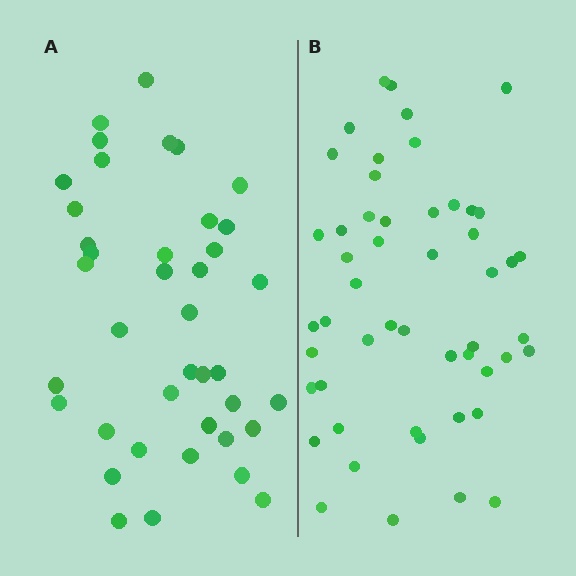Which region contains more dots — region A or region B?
Region B (the right region) has more dots.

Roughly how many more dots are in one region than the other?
Region B has roughly 12 or so more dots than region A.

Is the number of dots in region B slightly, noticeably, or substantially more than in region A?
Region B has noticeably more, but not dramatically so. The ratio is roughly 1.3 to 1.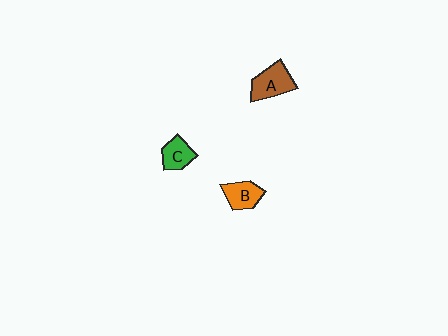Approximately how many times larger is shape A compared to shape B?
Approximately 1.3 times.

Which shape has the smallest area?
Shape C (green).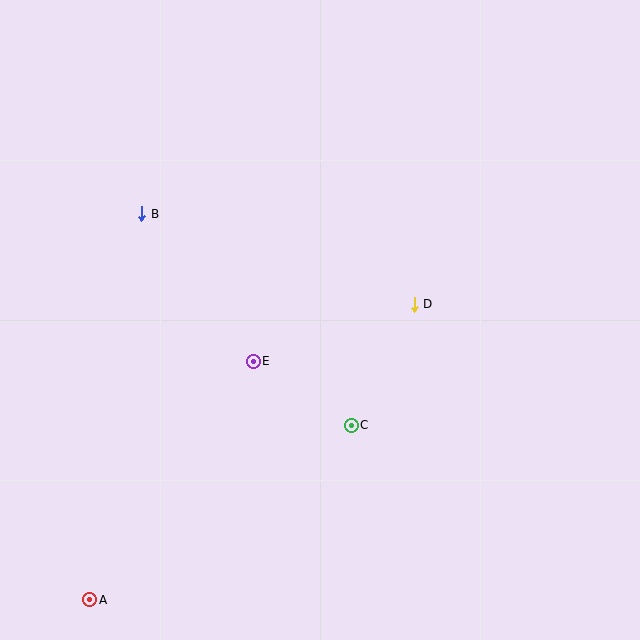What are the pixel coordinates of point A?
Point A is at (90, 600).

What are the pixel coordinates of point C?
Point C is at (351, 425).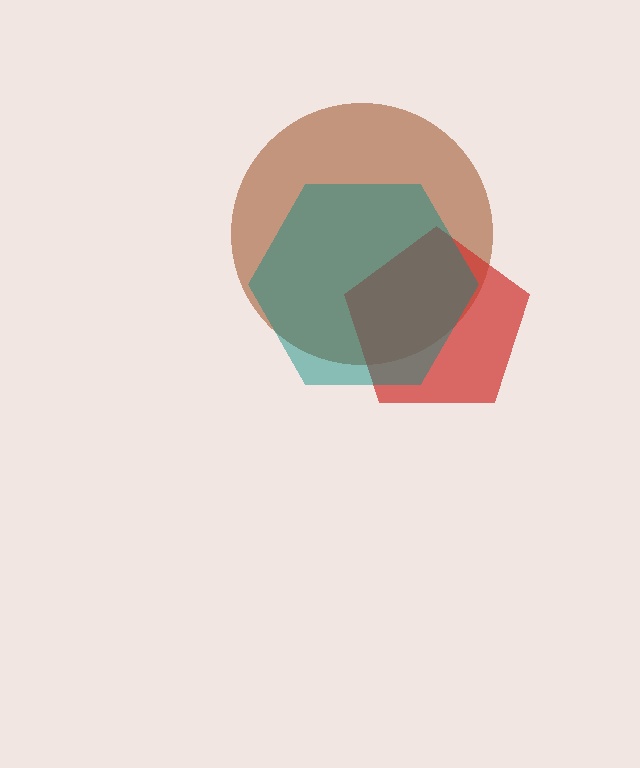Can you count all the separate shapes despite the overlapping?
Yes, there are 3 separate shapes.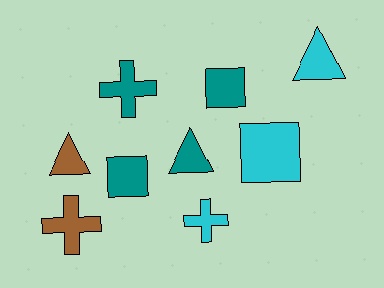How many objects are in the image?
There are 9 objects.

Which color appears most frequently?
Teal, with 4 objects.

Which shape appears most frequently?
Cross, with 3 objects.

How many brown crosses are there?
There is 1 brown cross.